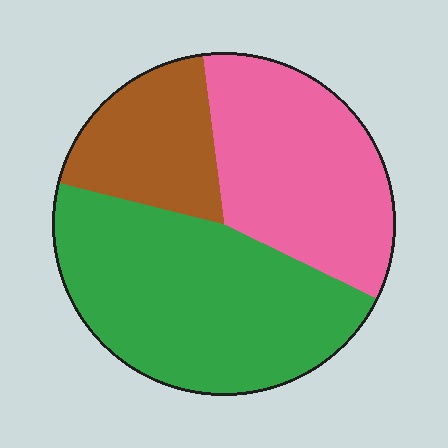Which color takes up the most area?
Green, at roughly 45%.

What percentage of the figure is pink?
Pink covers 34% of the figure.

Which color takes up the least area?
Brown, at roughly 20%.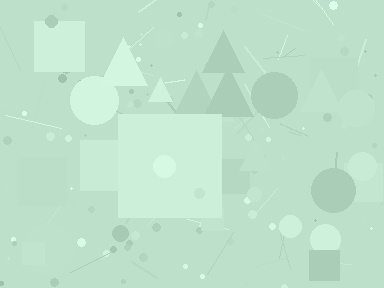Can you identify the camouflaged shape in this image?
The camouflaged shape is a square.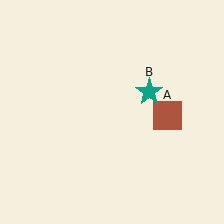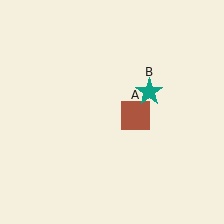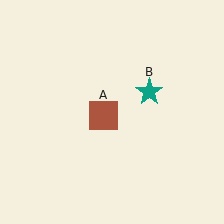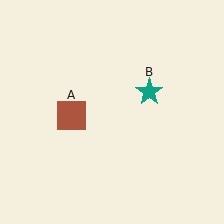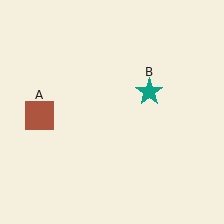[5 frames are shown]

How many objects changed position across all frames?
1 object changed position: brown square (object A).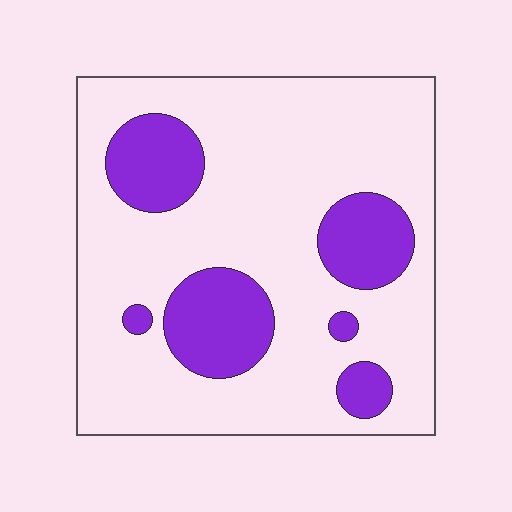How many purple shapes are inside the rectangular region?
6.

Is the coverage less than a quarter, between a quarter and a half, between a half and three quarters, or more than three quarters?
Less than a quarter.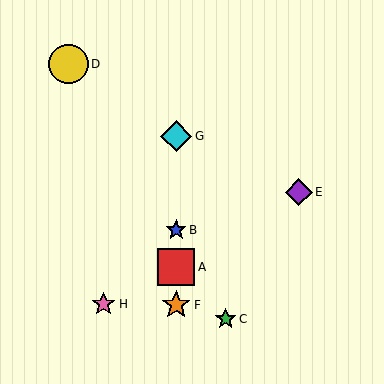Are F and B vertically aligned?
Yes, both are at x≈176.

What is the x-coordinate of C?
Object C is at x≈226.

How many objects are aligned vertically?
4 objects (A, B, F, G) are aligned vertically.